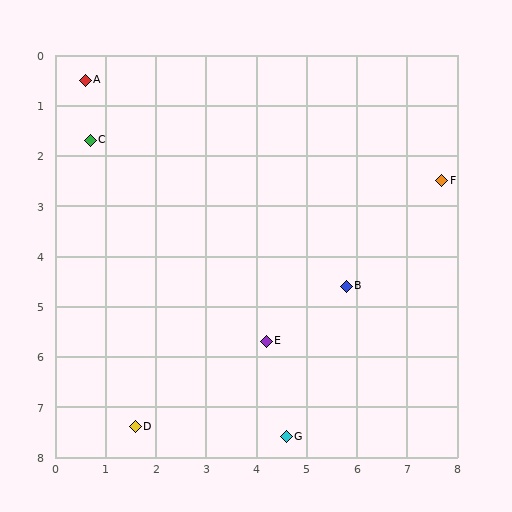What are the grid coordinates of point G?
Point G is at approximately (4.6, 7.6).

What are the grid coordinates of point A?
Point A is at approximately (0.6, 0.5).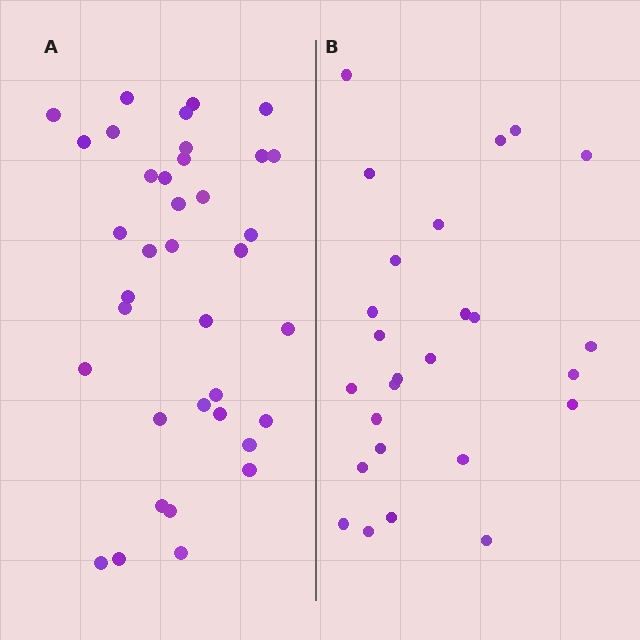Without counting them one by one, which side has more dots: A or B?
Region A (the left region) has more dots.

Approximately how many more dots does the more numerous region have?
Region A has roughly 12 or so more dots than region B.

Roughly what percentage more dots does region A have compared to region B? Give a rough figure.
About 40% more.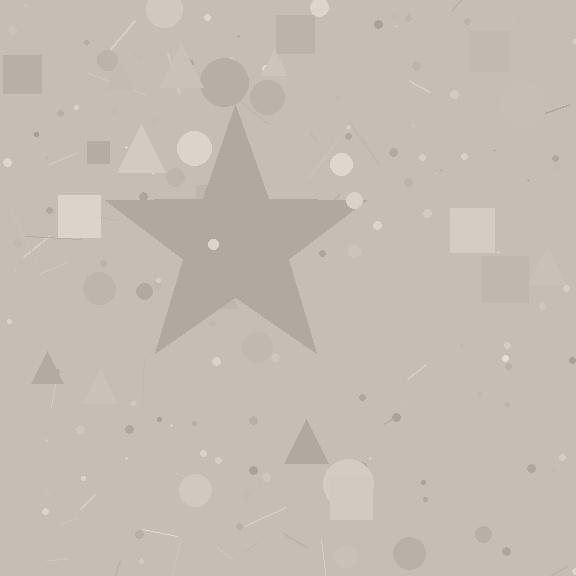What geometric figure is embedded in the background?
A star is embedded in the background.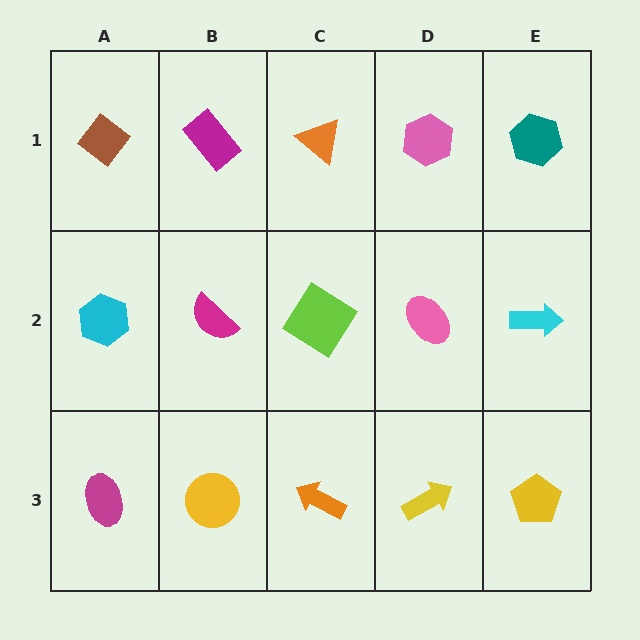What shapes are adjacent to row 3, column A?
A cyan hexagon (row 2, column A), a yellow circle (row 3, column B).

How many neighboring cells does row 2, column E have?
3.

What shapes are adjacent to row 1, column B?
A magenta semicircle (row 2, column B), a brown diamond (row 1, column A), an orange triangle (row 1, column C).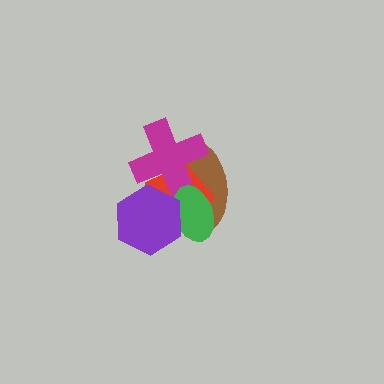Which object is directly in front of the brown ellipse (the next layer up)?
The red pentagon is directly in front of the brown ellipse.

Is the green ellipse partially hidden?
Yes, it is partially covered by another shape.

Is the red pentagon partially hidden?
Yes, it is partially covered by another shape.